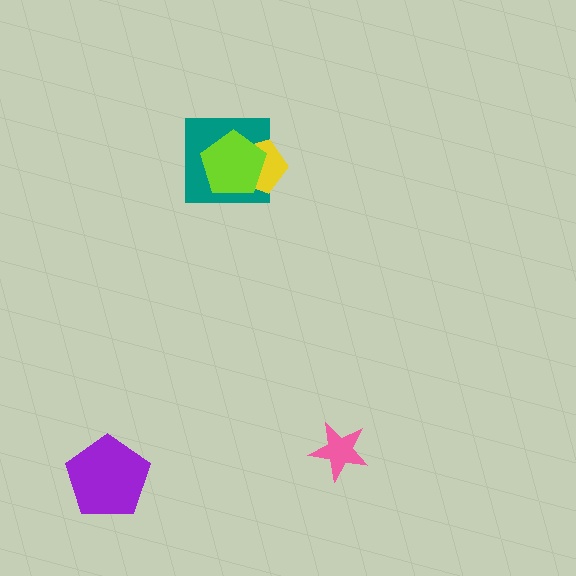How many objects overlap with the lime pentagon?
2 objects overlap with the lime pentagon.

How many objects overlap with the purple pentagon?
0 objects overlap with the purple pentagon.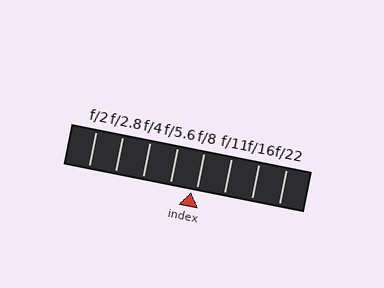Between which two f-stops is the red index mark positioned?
The index mark is between f/5.6 and f/8.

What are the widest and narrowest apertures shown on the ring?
The widest aperture shown is f/2 and the narrowest is f/22.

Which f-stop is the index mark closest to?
The index mark is closest to f/8.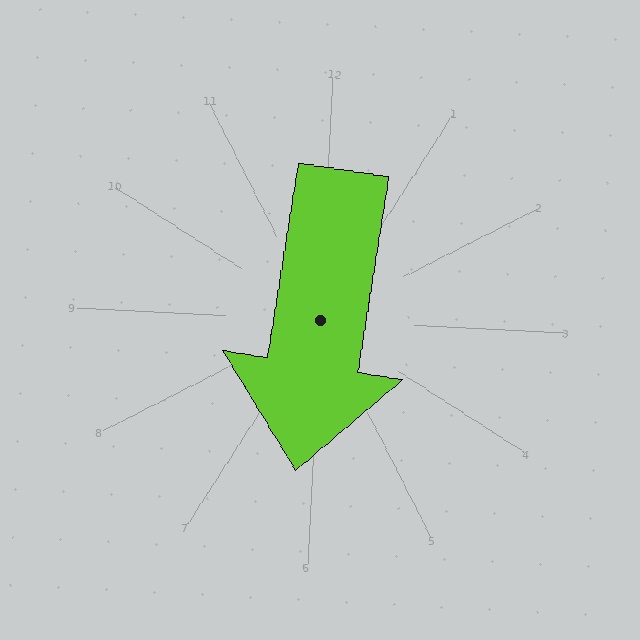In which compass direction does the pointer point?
South.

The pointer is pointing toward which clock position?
Roughly 6 o'clock.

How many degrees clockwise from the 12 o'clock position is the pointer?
Approximately 186 degrees.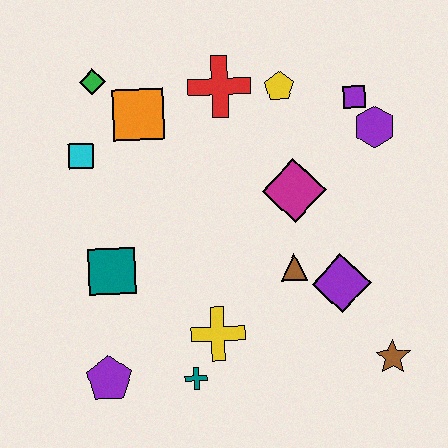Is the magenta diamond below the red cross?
Yes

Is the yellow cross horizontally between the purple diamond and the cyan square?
Yes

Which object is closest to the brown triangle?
The purple diamond is closest to the brown triangle.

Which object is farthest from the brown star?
The green diamond is farthest from the brown star.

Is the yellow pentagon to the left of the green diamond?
No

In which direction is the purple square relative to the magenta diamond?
The purple square is above the magenta diamond.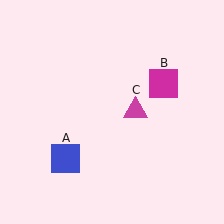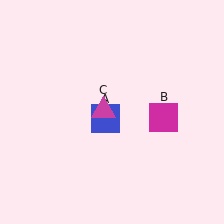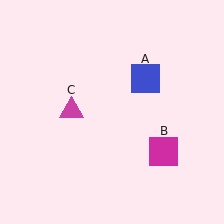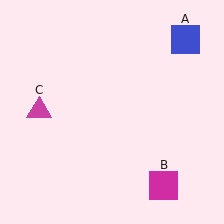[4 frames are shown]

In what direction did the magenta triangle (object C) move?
The magenta triangle (object C) moved left.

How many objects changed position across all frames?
3 objects changed position: blue square (object A), magenta square (object B), magenta triangle (object C).